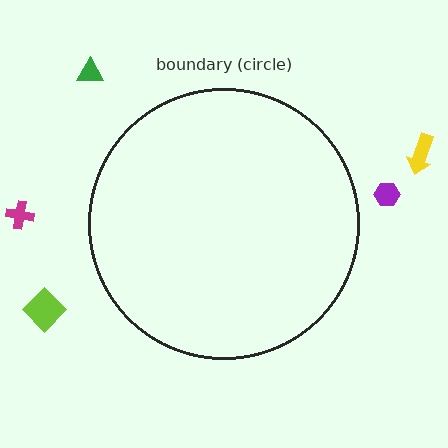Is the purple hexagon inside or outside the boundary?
Outside.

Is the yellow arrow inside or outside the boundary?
Outside.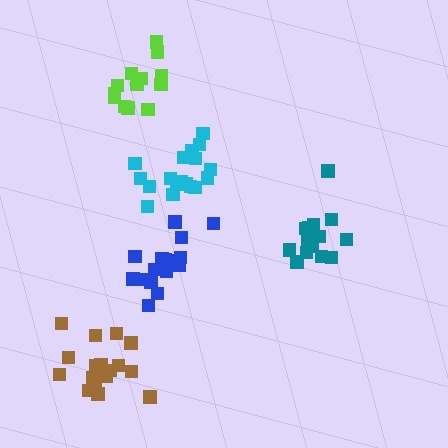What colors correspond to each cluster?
The clusters are colored: cyan, brown, teal, lime, blue.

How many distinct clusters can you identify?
There are 5 distinct clusters.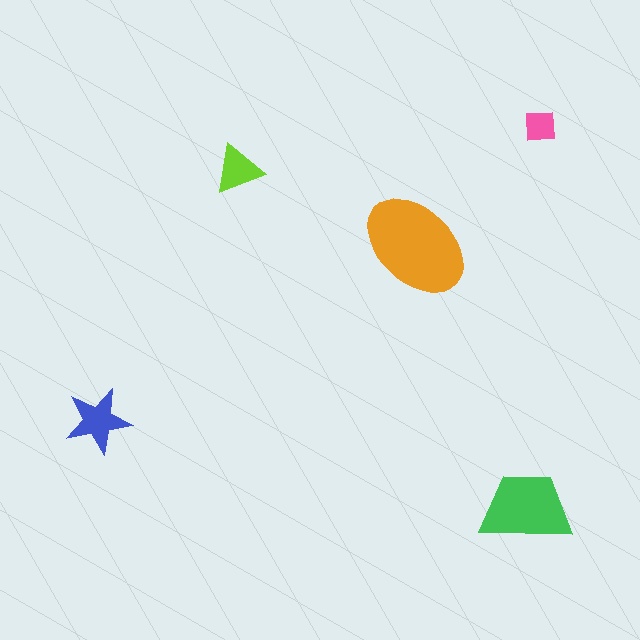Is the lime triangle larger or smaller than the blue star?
Smaller.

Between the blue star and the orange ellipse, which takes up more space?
The orange ellipse.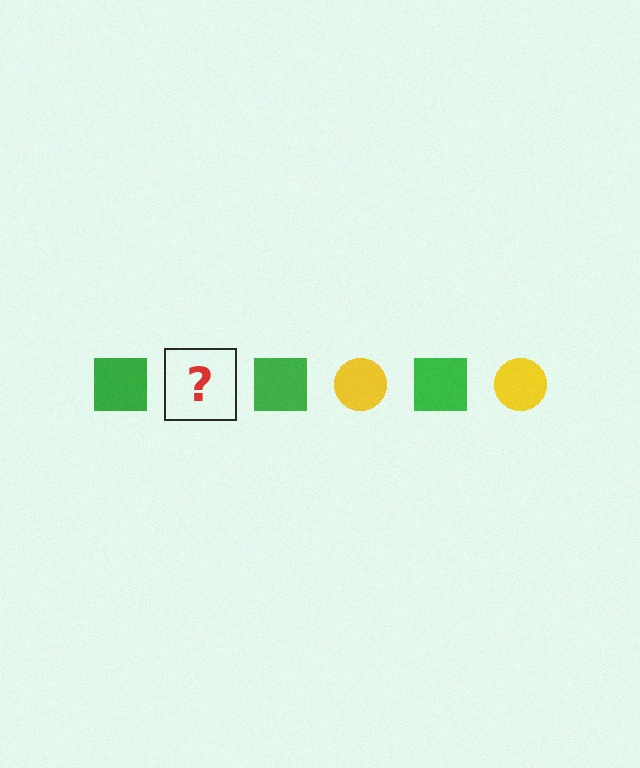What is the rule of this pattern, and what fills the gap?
The rule is that the pattern alternates between green square and yellow circle. The gap should be filled with a yellow circle.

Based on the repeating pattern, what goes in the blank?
The blank should be a yellow circle.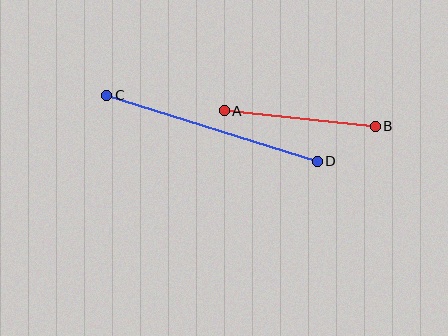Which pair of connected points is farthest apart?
Points C and D are farthest apart.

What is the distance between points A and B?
The distance is approximately 152 pixels.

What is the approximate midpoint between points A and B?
The midpoint is at approximately (300, 118) pixels.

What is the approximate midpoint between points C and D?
The midpoint is at approximately (212, 128) pixels.